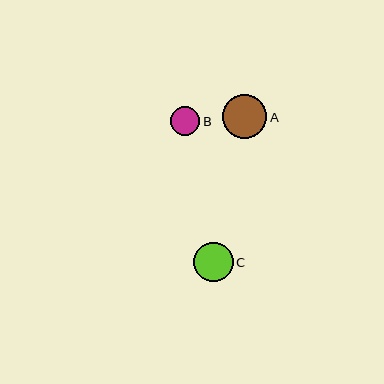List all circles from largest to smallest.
From largest to smallest: A, C, B.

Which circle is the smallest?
Circle B is the smallest with a size of approximately 29 pixels.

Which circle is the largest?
Circle A is the largest with a size of approximately 44 pixels.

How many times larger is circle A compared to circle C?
Circle A is approximately 1.1 times the size of circle C.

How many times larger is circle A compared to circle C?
Circle A is approximately 1.1 times the size of circle C.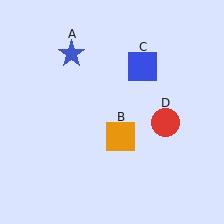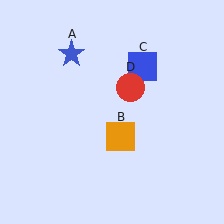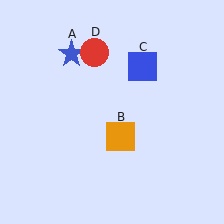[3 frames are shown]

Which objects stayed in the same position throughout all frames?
Blue star (object A) and orange square (object B) and blue square (object C) remained stationary.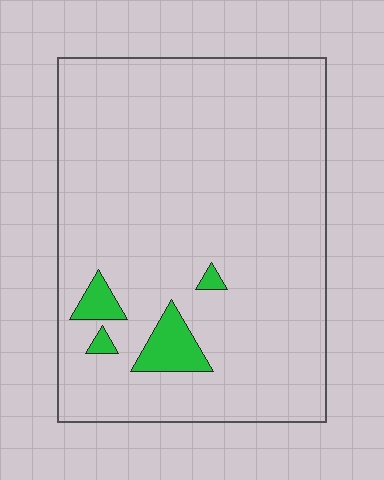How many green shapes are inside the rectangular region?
4.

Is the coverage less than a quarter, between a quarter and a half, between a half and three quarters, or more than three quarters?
Less than a quarter.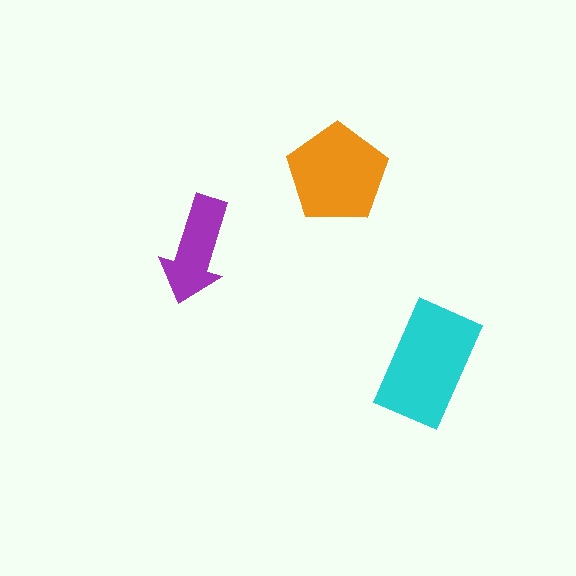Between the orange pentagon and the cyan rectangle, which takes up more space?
The cyan rectangle.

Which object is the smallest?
The purple arrow.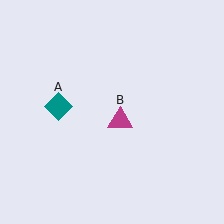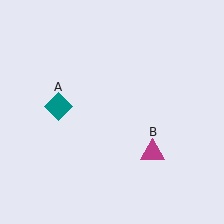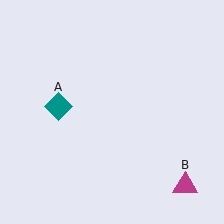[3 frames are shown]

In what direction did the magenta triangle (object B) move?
The magenta triangle (object B) moved down and to the right.